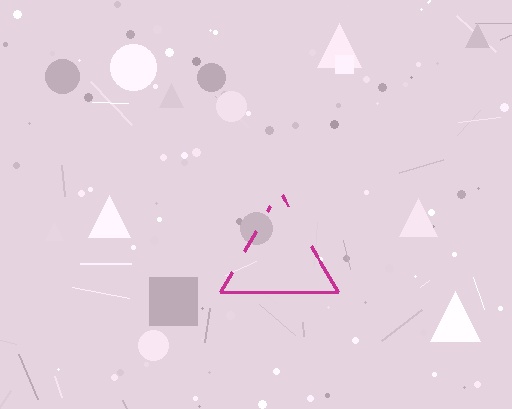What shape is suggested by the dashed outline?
The dashed outline suggests a triangle.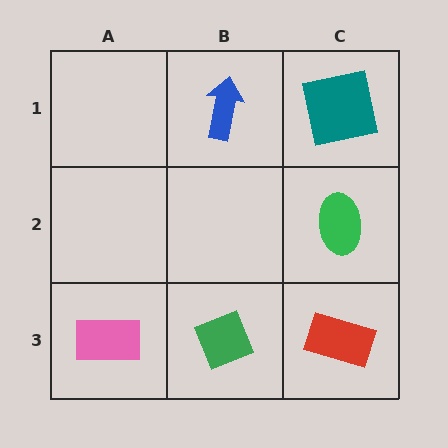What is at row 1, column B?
A blue arrow.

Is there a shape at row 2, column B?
No, that cell is empty.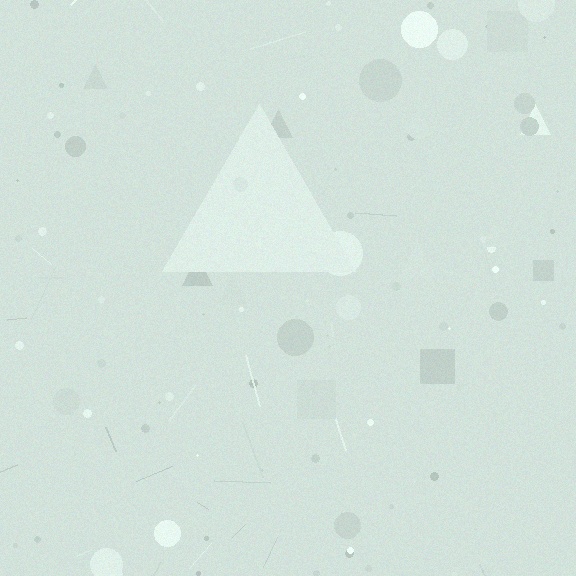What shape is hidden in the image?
A triangle is hidden in the image.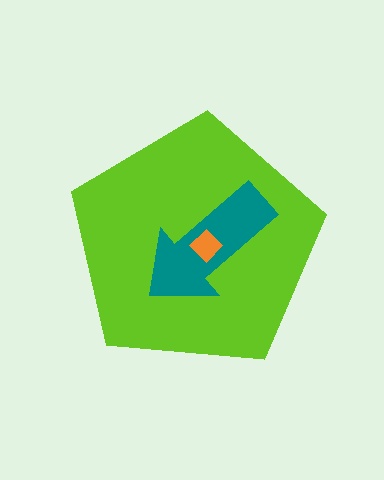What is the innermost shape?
The orange diamond.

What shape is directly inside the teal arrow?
The orange diamond.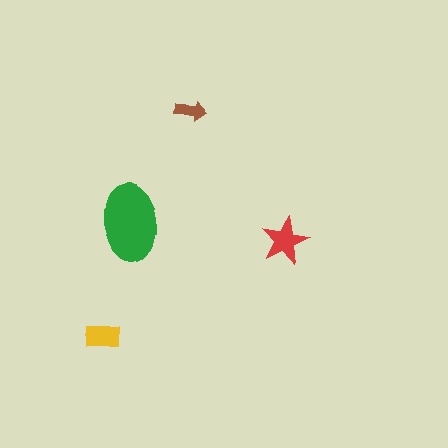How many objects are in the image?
There are 4 objects in the image.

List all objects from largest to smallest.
The green ellipse, the red star, the yellow rectangle, the brown arrow.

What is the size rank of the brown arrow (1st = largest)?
4th.